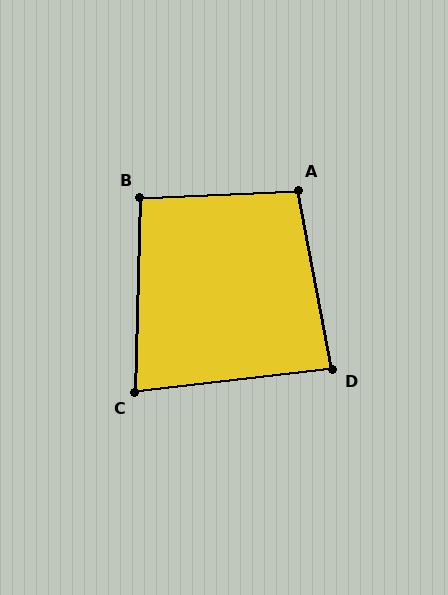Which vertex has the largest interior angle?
A, at approximately 98 degrees.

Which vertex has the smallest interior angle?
C, at approximately 82 degrees.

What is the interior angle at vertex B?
Approximately 94 degrees (approximately right).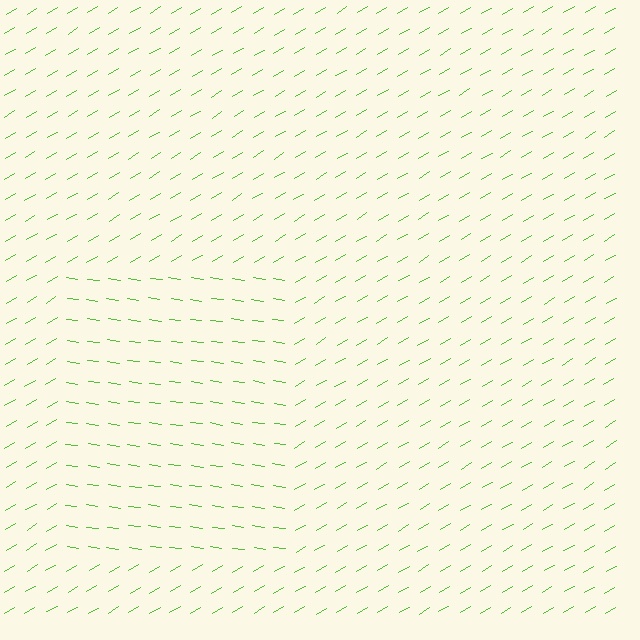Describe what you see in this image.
The image is filled with small lime line segments. A rectangle region in the image has lines oriented differently from the surrounding lines, creating a visible texture boundary.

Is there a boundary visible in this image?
Yes, there is a texture boundary formed by a change in line orientation.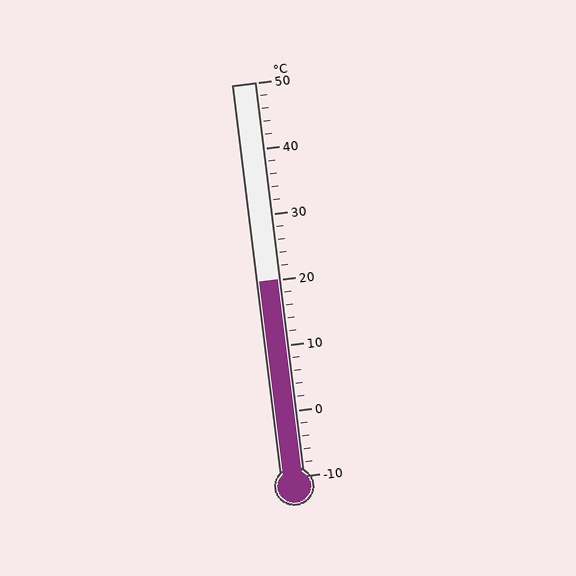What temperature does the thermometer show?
The thermometer shows approximately 20°C.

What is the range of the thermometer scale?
The thermometer scale ranges from -10°C to 50°C.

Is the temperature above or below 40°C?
The temperature is below 40°C.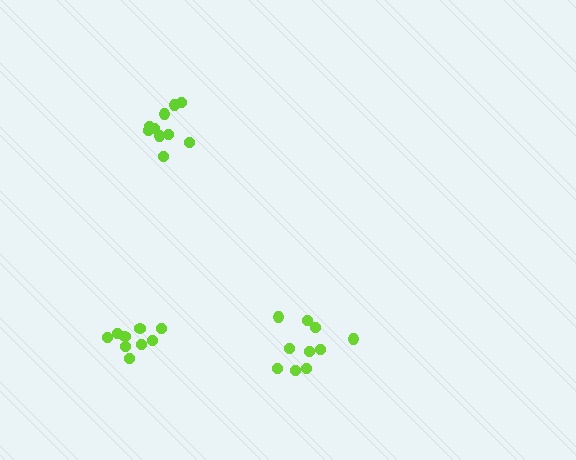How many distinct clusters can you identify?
There are 3 distinct clusters.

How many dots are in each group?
Group 1: 10 dots, Group 2: 9 dots, Group 3: 10 dots (29 total).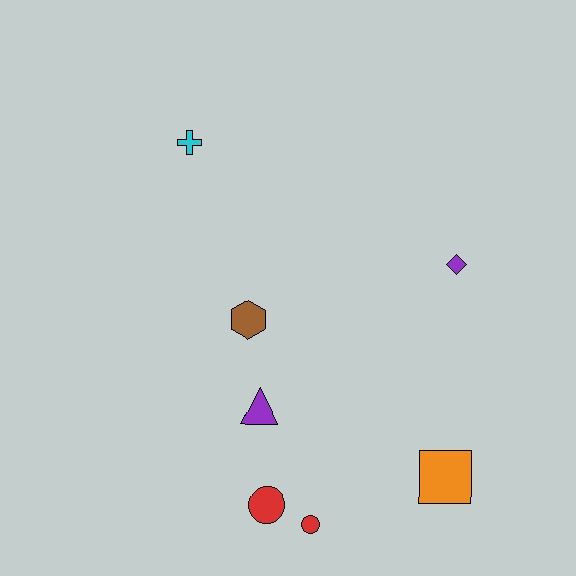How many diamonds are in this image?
There is 1 diamond.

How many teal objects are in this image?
There are no teal objects.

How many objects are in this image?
There are 7 objects.